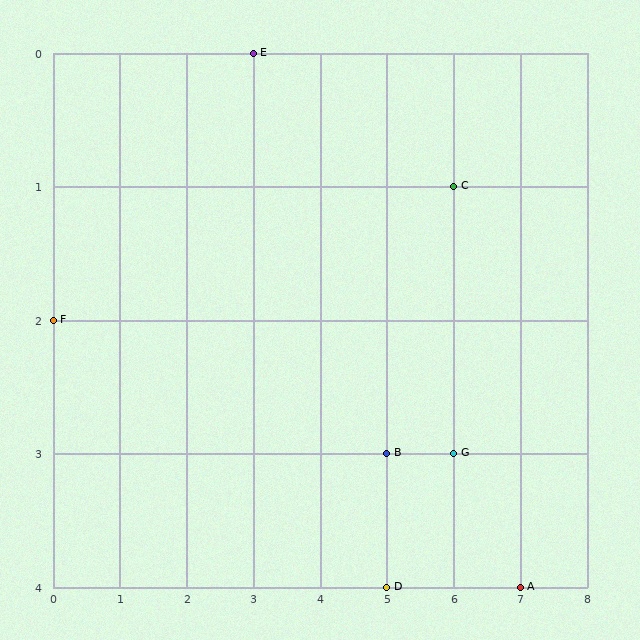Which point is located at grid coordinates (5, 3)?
Point B is at (5, 3).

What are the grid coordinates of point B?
Point B is at grid coordinates (5, 3).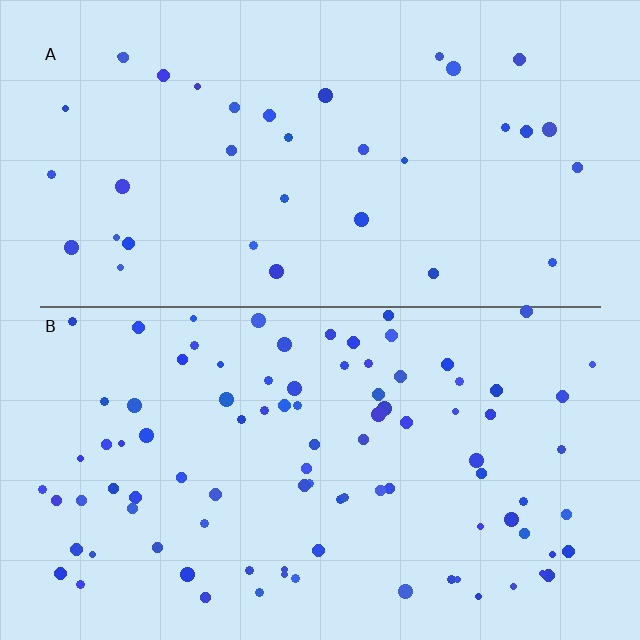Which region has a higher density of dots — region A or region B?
B (the bottom).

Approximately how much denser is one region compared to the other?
Approximately 2.6× — region B over region A.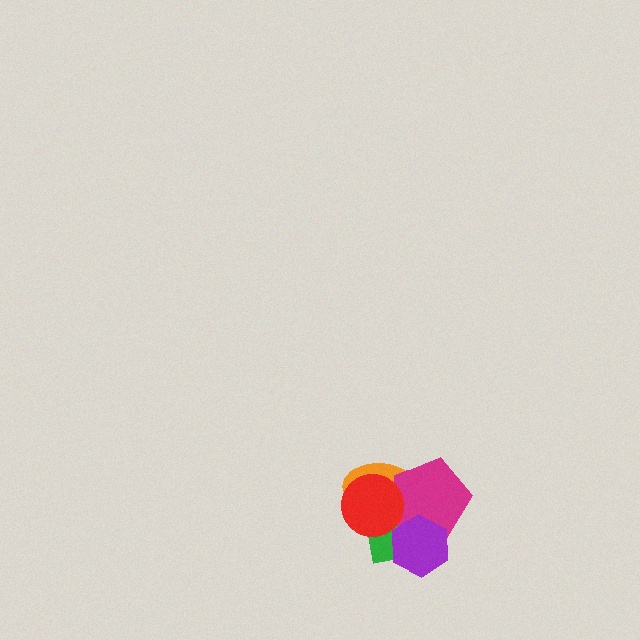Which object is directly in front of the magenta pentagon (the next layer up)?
The purple hexagon is directly in front of the magenta pentagon.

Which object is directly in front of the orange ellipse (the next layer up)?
The magenta pentagon is directly in front of the orange ellipse.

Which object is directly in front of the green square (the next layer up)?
The orange ellipse is directly in front of the green square.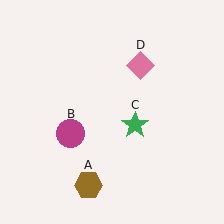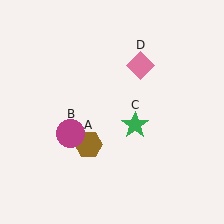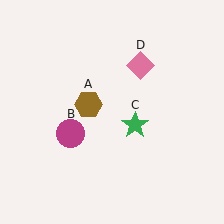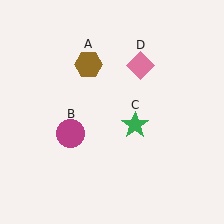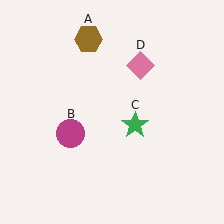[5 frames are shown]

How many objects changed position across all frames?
1 object changed position: brown hexagon (object A).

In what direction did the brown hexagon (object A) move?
The brown hexagon (object A) moved up.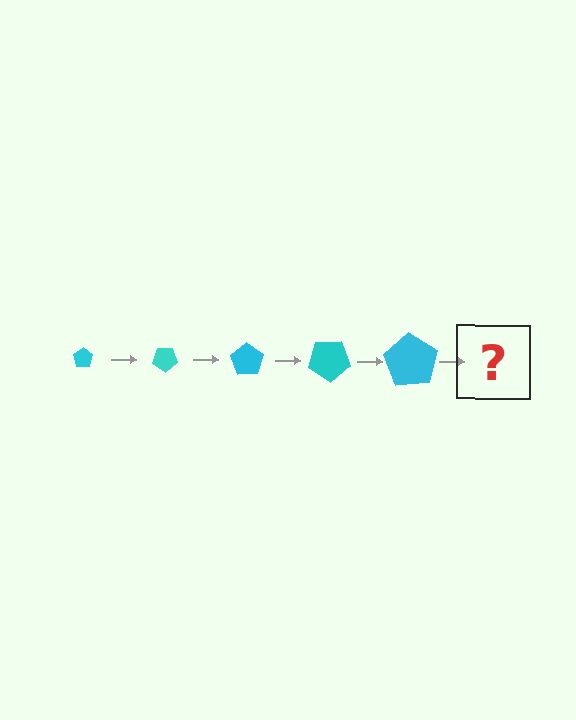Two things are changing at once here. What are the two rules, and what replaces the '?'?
The two rules are that the pentagon grows larger each step and it rotates 35 degrees each step. The '?' should be a pentagon, larger than the previous one and rotated 175 degrees from the start.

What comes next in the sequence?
The next element should be a pentagon, larger than the previous one and rotated 175 degrees from the start.